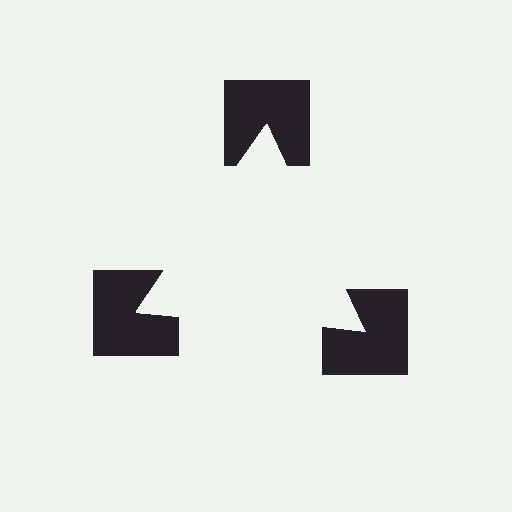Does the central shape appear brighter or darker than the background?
It typically appears slightly brighter than the background, even though no actual brightness change is drawn.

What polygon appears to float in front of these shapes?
An illusory triangle — its edges are inferred from the aligned wedge cuts in the notched squares, not physically drawn.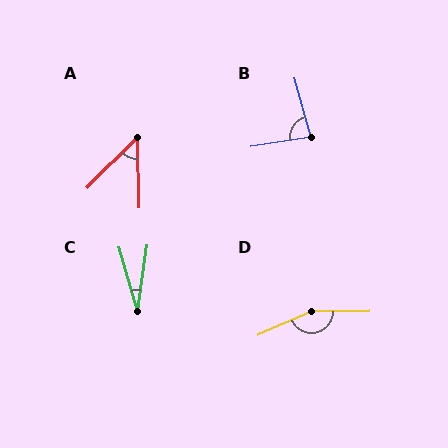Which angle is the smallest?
C, at approximately 24 degrees.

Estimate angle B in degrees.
Approximately 83 degrees.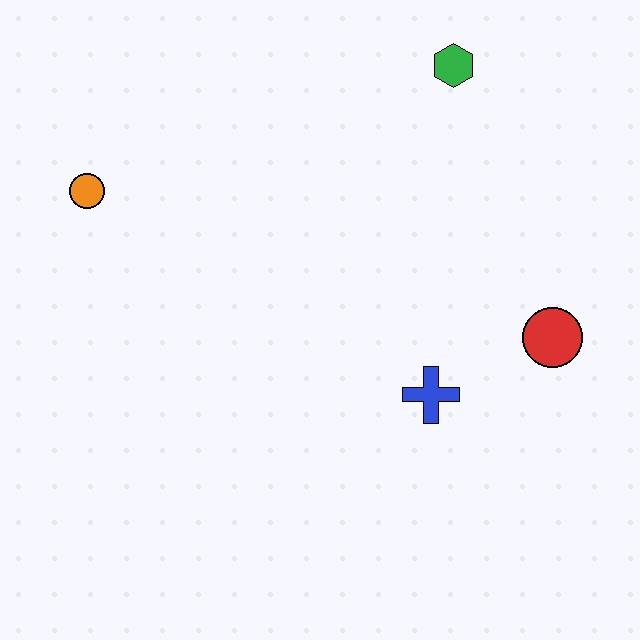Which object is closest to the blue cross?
The red circle is closest to the blue cross.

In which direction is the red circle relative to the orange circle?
The red circle is to the right of the orange circle.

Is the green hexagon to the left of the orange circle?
No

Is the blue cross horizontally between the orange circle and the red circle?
Yes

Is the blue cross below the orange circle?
Yes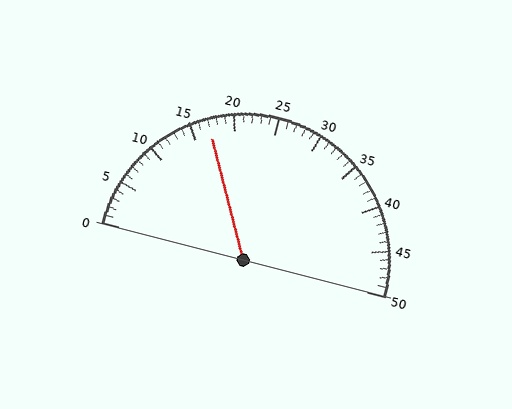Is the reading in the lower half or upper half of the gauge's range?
The reading is in the lower half of the range (0 to 50).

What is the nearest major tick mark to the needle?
The nearest major tick mark is 15.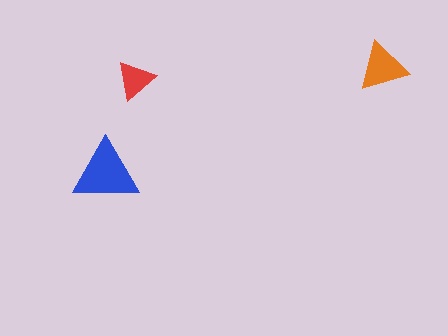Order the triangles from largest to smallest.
the blue one, the orange one, the red one.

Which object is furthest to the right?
The orange triangle is rightmost.